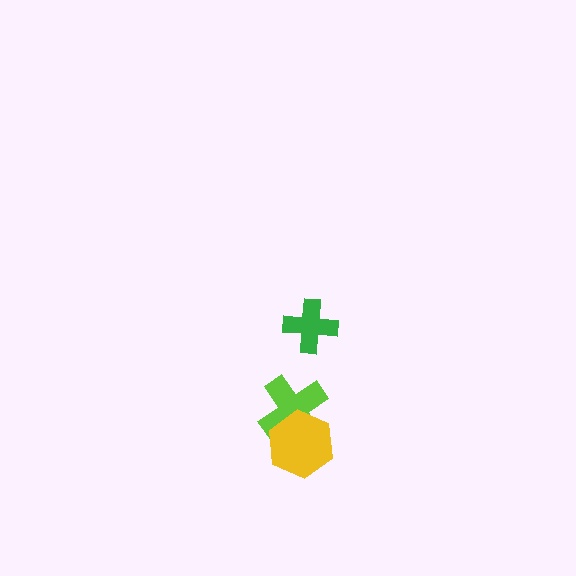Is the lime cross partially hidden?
Yes, it is partially covered by another shape.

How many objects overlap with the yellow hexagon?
1 object overlaps with the yellow hexagon.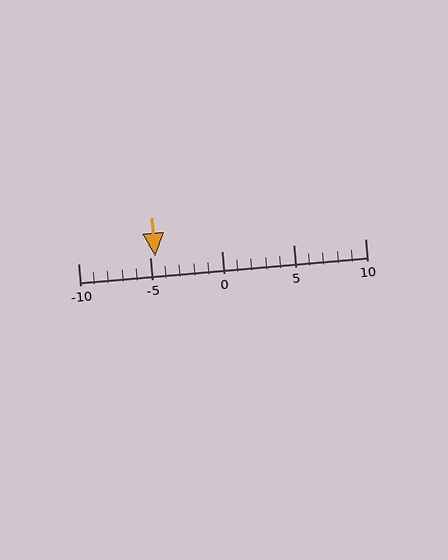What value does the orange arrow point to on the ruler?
The orange arrow points to approximately -5.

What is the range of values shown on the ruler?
The ruler shows values from -10 to 10.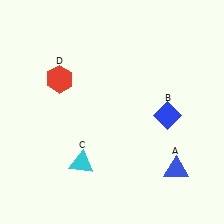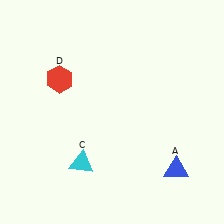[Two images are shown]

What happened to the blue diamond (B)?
The blue diamond (B) was removed in Image 2. It was in the bottom-right area of Image 1.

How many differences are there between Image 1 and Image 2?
There is 1 difference between the two images.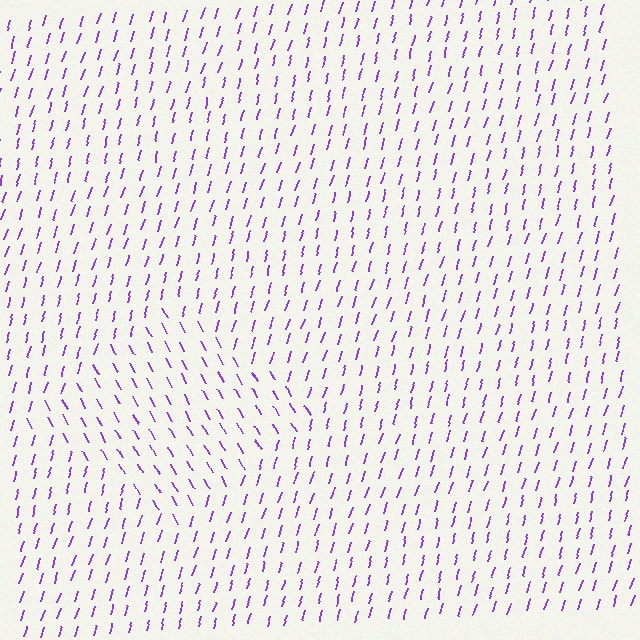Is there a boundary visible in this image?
Yes, there is a texture boundary formed by a change in line orientation.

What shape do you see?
I see a diamond.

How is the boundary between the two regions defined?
The boundary is defined purely by a change in line orientation (approximately 45 degrees difference). All lines are the same color and thickness.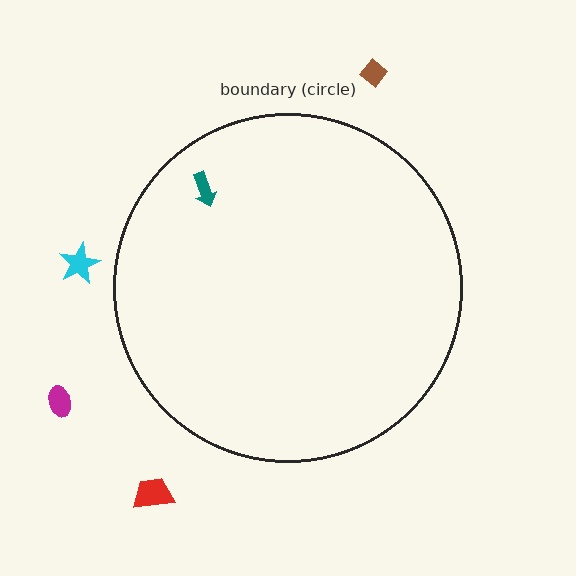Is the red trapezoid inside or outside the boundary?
Outside.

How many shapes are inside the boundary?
1 inside, 4 outside.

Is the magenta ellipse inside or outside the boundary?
Outside.